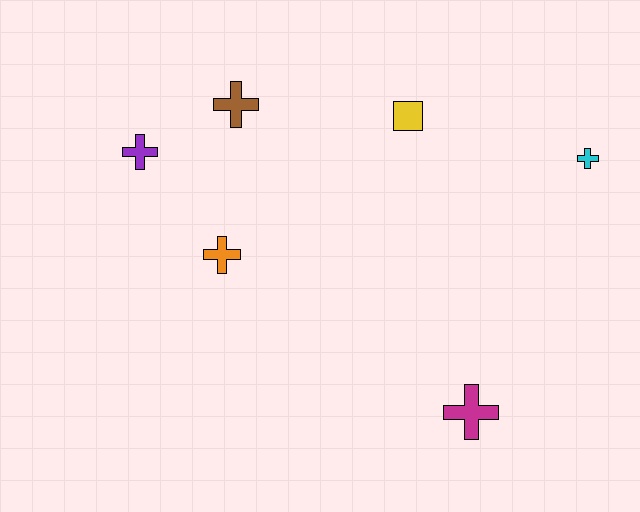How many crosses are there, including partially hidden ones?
There are 5 crosses.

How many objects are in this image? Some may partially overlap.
There are 6 objects.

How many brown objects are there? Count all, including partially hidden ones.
There is 1 brown object.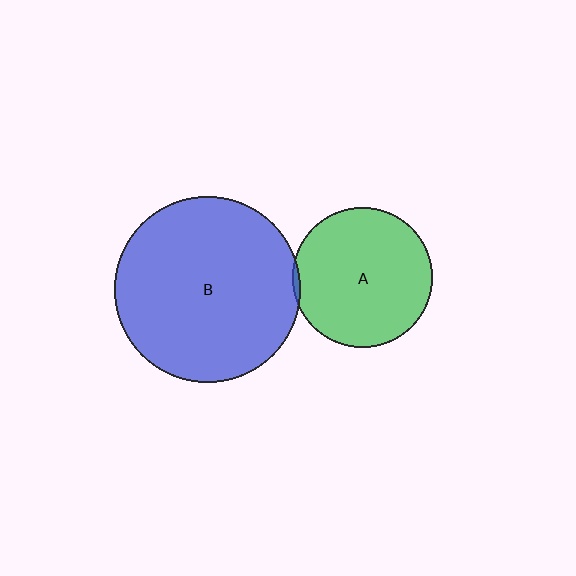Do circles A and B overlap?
Yes.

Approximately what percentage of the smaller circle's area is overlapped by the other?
Approximately 5%.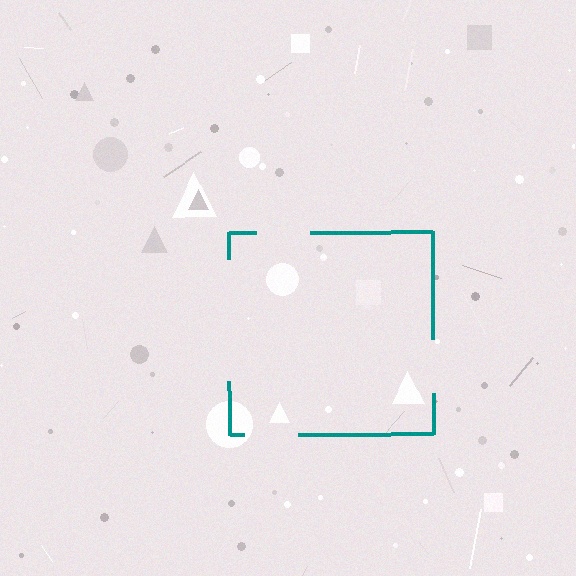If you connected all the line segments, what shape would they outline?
They would outline a square.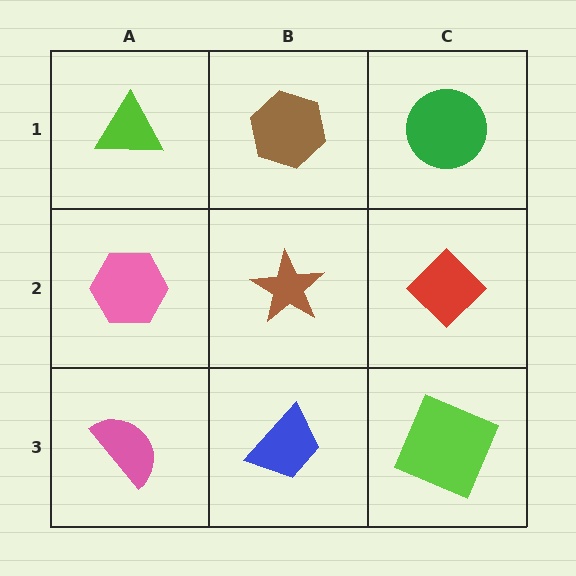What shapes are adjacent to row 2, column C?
A green circle (row 1, column C), a lime square (row 3, column C), a brown star (row 2, column B).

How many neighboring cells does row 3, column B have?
3.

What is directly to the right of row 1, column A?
A brown hexagon.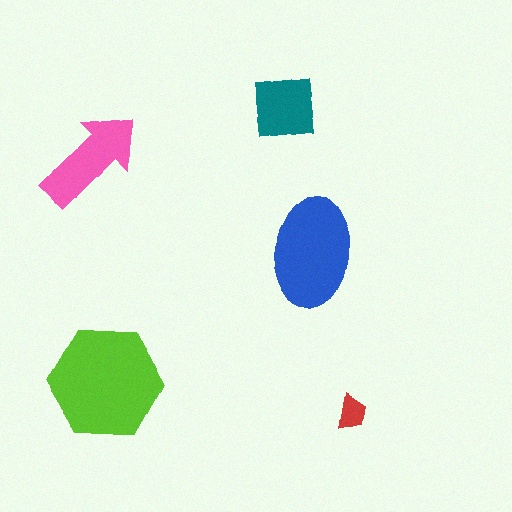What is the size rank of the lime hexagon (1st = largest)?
1st.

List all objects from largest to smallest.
The lime hexagon, the blue ellipse, the pink arrow, the teal square, the red trapezoid.